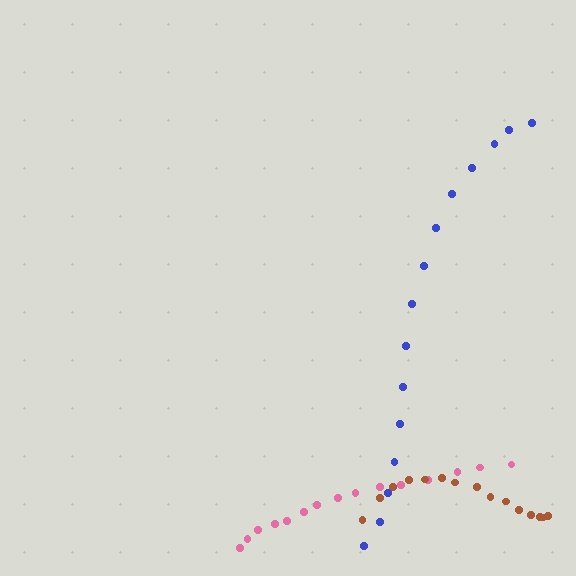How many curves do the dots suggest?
There are 3 distinct paths.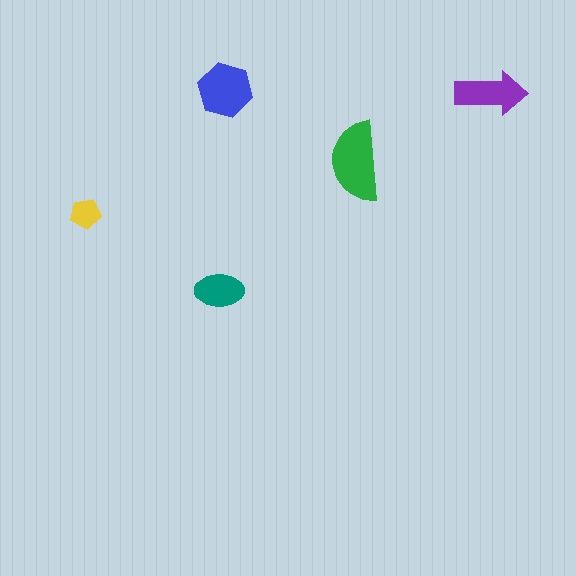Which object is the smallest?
The yellow pentagon.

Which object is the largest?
The green semicircle.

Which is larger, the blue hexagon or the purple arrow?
The blue hexagon.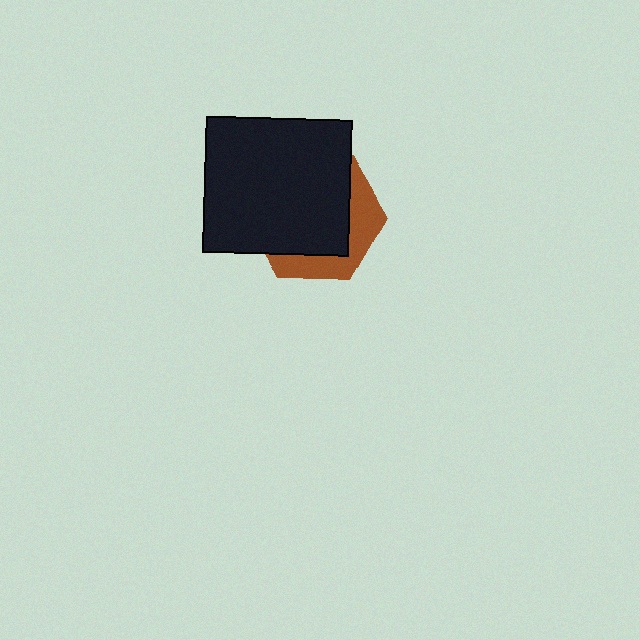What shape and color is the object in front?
The object in front is a black rectangle.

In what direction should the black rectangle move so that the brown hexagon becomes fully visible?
The black rectangle should move toward the upper-left. That is the shortest direction to clear the overlap and leave the brown hexagon fully visible.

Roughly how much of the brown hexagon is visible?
A small part of it is visible (roughly 31%).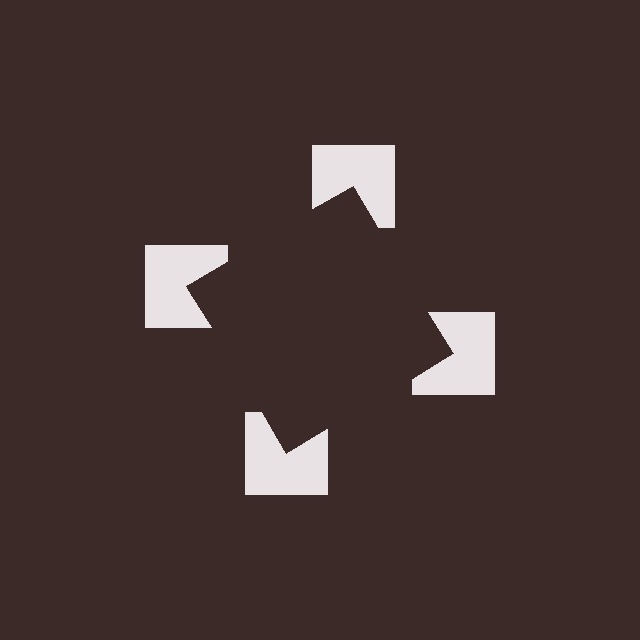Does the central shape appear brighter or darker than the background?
It typically appears slightly darker than the background, even though no actual brightness change is drawn.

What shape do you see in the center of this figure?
An illusory square — its edges are inferred from the aligned wedge cuts in the notched squares, not physically drawn.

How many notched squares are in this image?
There are 4 — one at each vertex of the illusory square.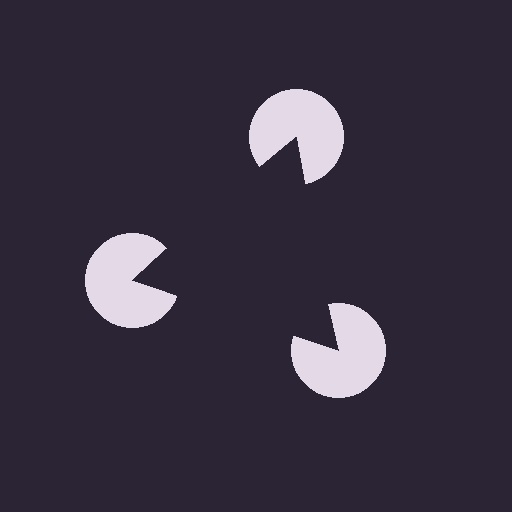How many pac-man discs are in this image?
There are 3 — one at each vertex of the illusory triangle.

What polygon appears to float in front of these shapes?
An illusory triangle — its edges are inferred from the aligned wedge cuts in the pac-man discs, not physically drawn.